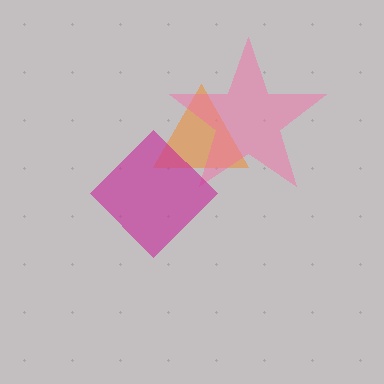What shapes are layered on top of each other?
The layered shapes are: an orange triangle, a pink star, a magenta diamond.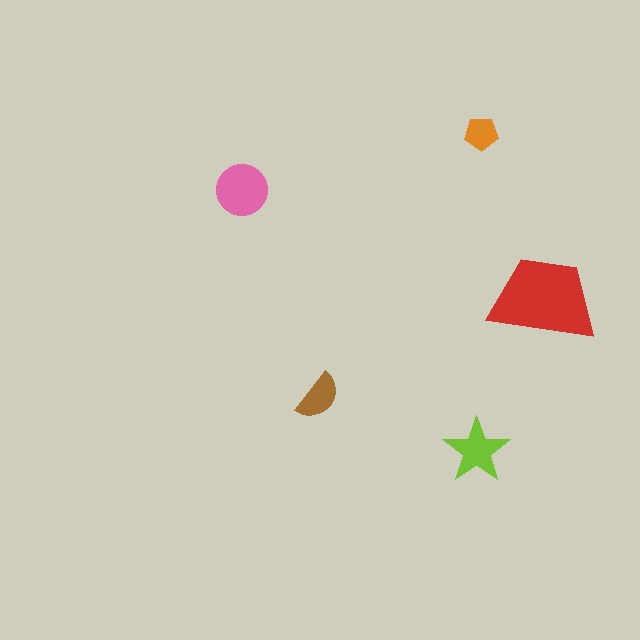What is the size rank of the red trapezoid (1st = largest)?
1st.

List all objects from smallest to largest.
The orange pentagon, the brown semicircle, the lime star, the pink circle, the red trapezoid.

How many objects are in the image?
There are 5 objects in the image.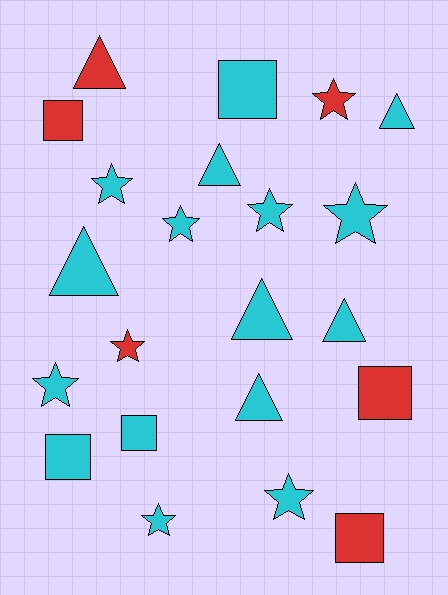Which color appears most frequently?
Cyan, with 16 objects.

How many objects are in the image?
There are 22 objects.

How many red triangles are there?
There is 1 red triangle.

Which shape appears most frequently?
Star, with 9 objects.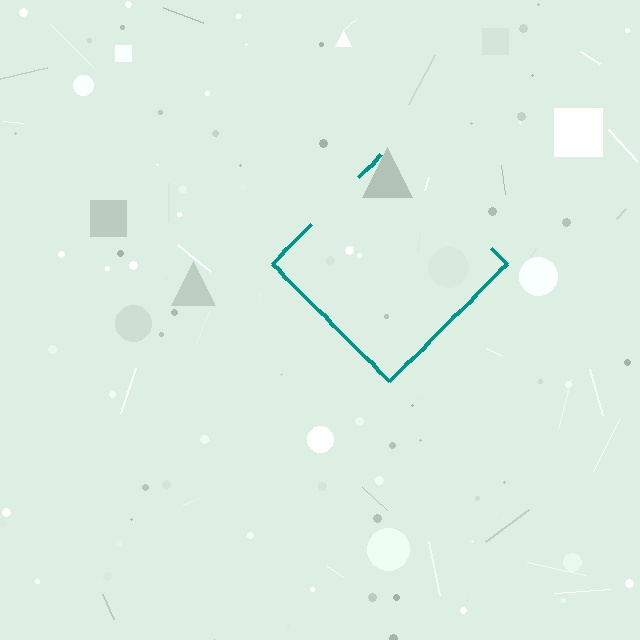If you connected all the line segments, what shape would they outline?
They would outline a diamond.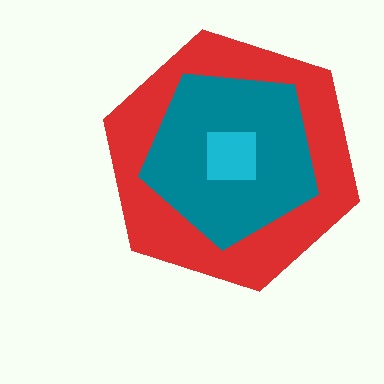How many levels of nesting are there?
3.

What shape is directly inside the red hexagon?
The teal pentagon.